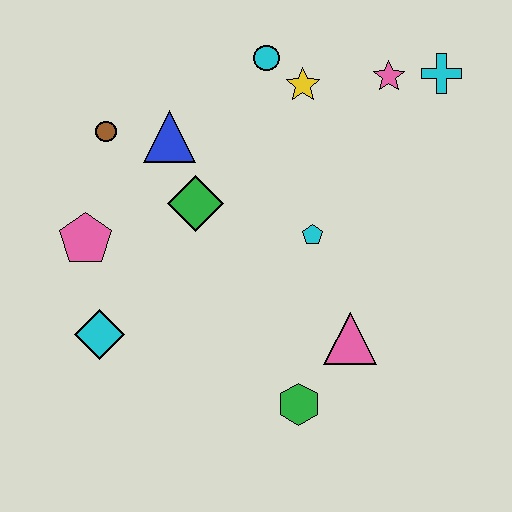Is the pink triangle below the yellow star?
Yes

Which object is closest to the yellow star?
The cyan circle is closest to the yellow star.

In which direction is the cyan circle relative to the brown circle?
The cyan circle is to the right of the brown circle.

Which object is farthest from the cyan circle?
The green hexagon is farthest from the cyan circle.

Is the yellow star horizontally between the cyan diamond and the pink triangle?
Yes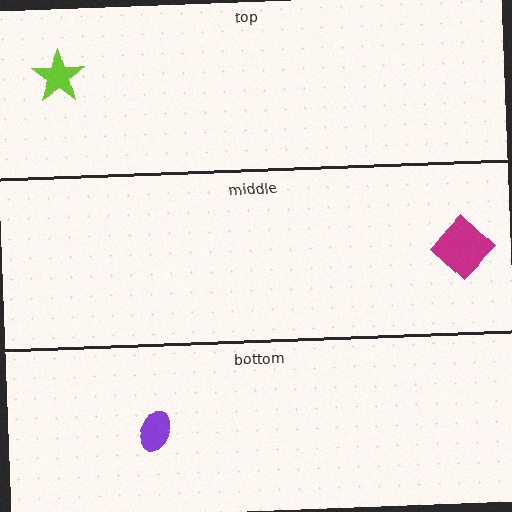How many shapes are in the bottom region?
1.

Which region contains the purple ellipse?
The bottom region.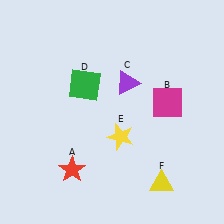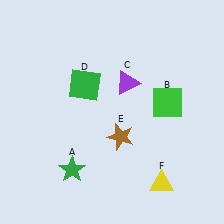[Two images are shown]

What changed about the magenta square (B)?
In Image 1, B is magenta. In Image 2, it changed to green.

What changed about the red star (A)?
In Image 1, A is red. In Image 2, it changed to green.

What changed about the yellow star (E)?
In Image 1, E is yellow. In Image 2, it changed to brown.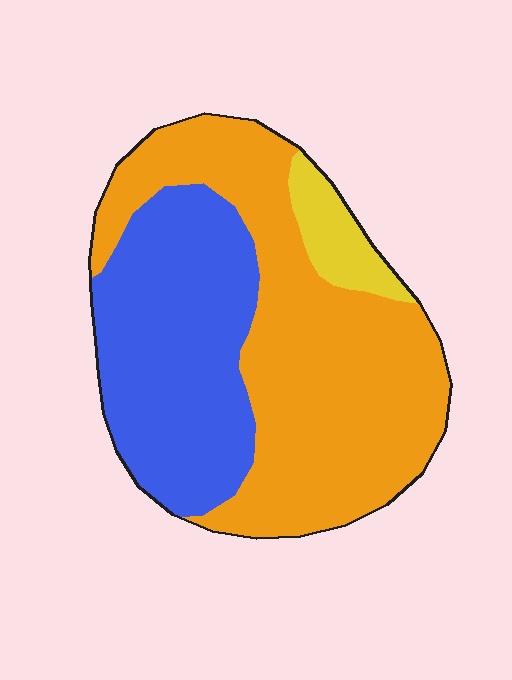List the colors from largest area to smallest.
From largest to smallest: orange, blue, yellow.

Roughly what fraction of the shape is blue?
Blue covers around 40% of the shape.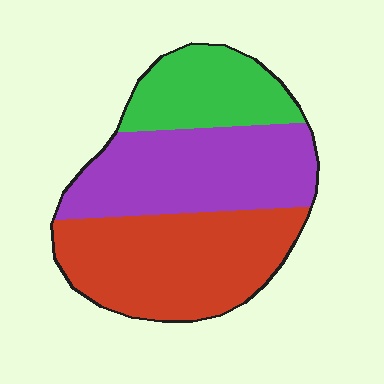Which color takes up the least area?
Green, at roughly 20%.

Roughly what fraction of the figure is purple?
Purple covers about 35% of the figure.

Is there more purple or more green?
Purple.